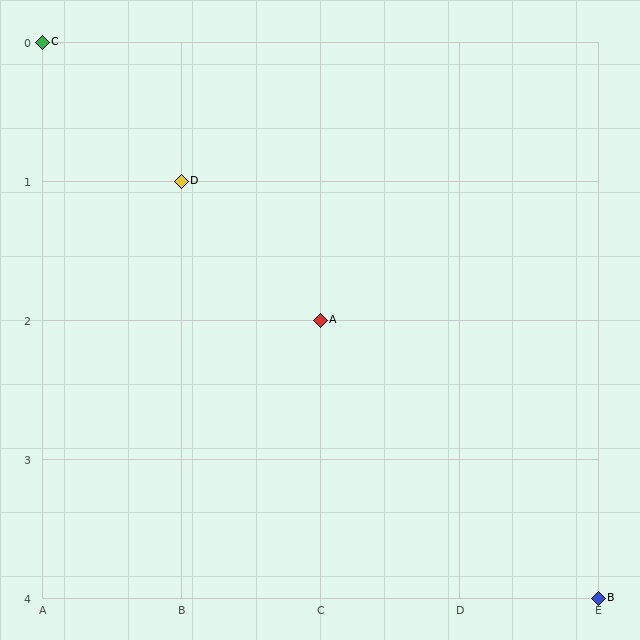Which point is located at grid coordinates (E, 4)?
Point B is at (E, 4).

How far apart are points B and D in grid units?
Points B and D are 3 columns and 3 rows apart (about 4.2 grid units diagonally).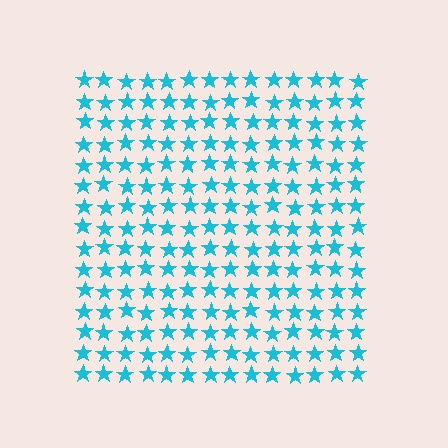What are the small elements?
The small elements are stars.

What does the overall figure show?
The overall figure shows a square.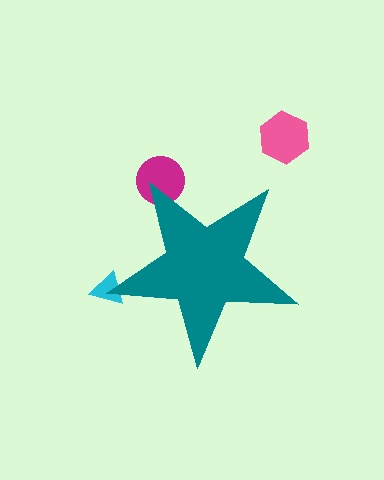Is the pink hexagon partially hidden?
No, the pink hexagon is fully visible.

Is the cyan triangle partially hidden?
Yes, the cyan triangle is partially hidden behind the teal star.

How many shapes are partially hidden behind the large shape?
2 shapes are partially hidden.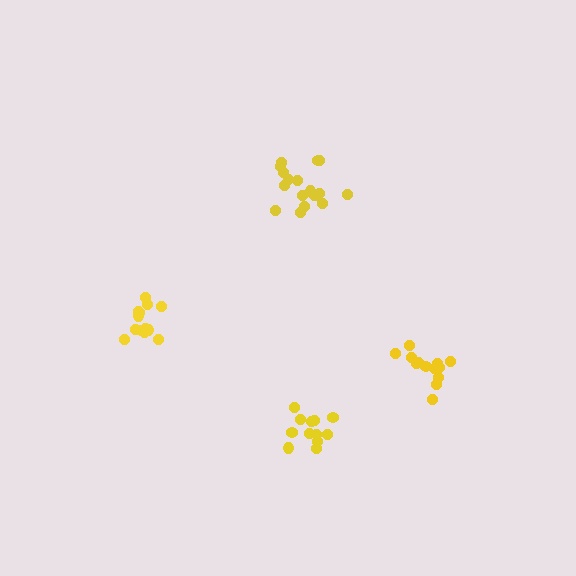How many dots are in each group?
Group 1: 18 dots, Group 2: 12 dots, Group 3: 13 dots, Group 4: 13 dots (56 total).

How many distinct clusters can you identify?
There are 4 distinct clusters.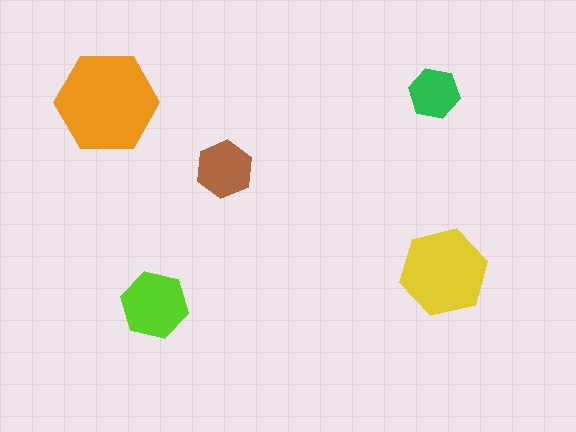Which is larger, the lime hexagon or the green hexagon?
The lime one.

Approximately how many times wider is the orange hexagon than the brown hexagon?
About 2 times wider.